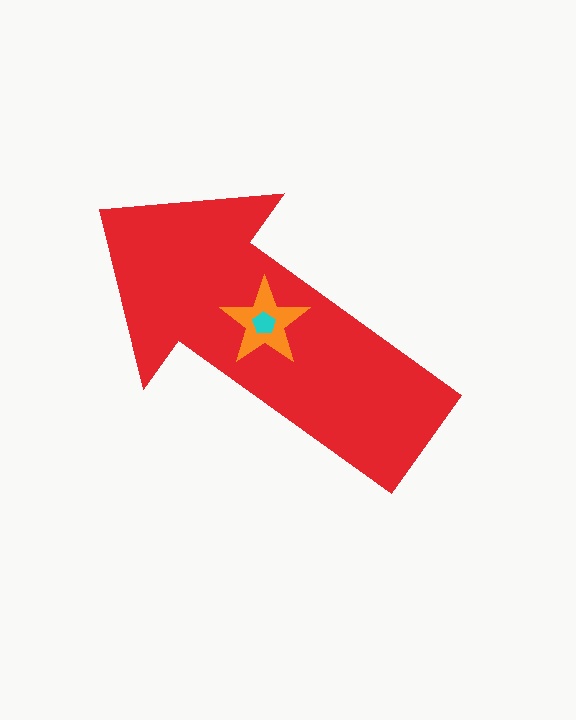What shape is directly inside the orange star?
The cyan pentagon.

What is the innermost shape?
The cyan pentagon.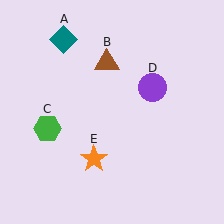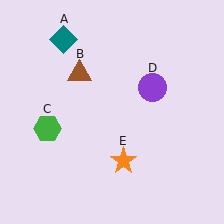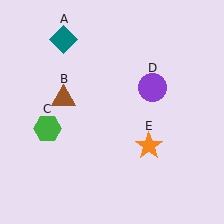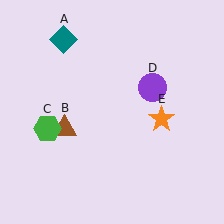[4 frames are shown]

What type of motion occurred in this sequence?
The brown triangle (object B), orange star (object E) rotated counterclockwise around the center of the scene.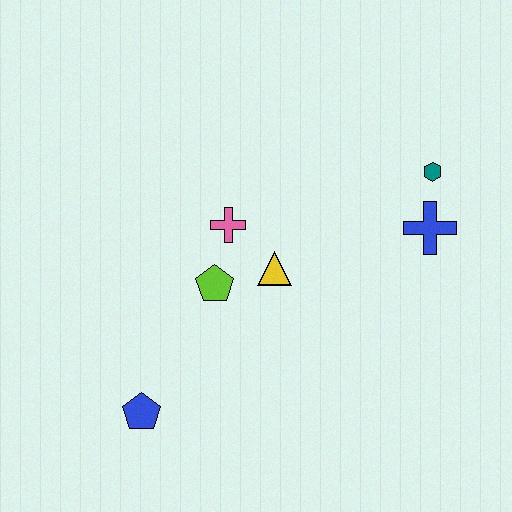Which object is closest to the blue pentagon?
The lime pentagon is closest to the blue pentagon.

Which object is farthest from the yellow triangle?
The blue pentagon is farthest from the yellow triangle.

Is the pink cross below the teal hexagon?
Yes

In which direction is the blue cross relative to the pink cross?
The blue cross is to the right of the pink cross.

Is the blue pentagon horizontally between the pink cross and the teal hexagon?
No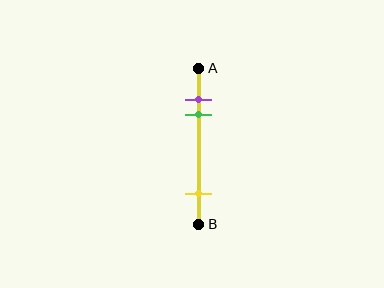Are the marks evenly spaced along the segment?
No, the marks are not evenly spaced.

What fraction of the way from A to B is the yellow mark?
The yellow mark is approximately 80% (0.8) of the way from A to B.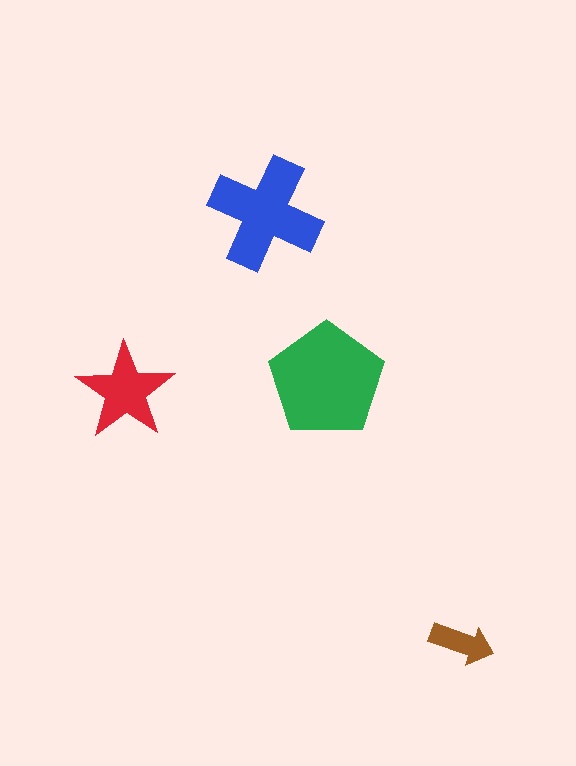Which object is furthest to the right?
The brown arrow is rightmost.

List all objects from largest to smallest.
The green pentagon, the blue cross, the red star, the brown arrow.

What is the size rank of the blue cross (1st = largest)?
2nd.